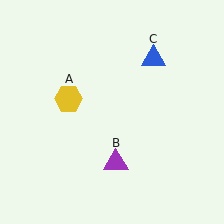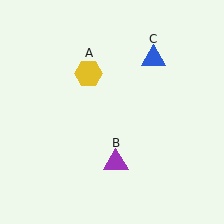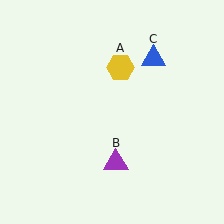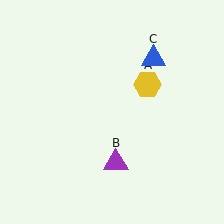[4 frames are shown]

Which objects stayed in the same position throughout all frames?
Purple triangle (object B) and blue triangle (object C) remained stationary.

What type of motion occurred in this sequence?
The yellow hexagon (object A) rotated clockwise around the center of the scene.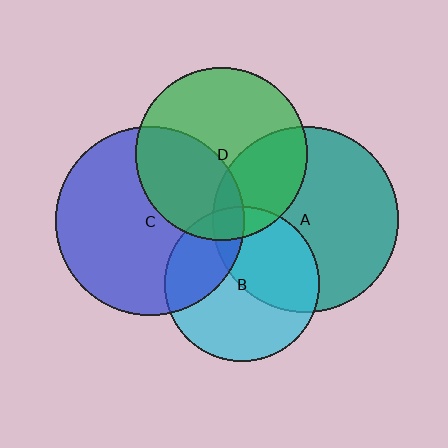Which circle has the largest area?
Circle C (blue).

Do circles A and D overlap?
Yes.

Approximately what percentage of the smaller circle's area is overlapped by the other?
Approximately 30%.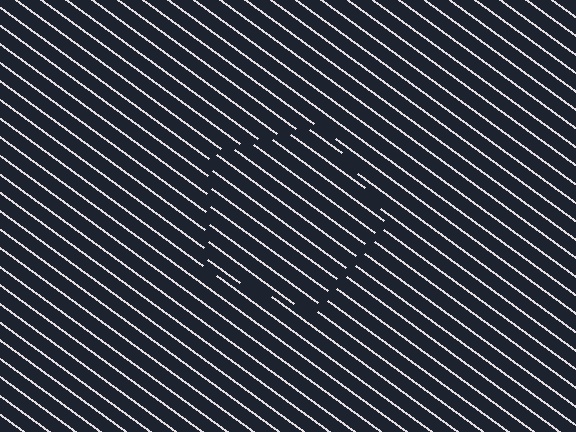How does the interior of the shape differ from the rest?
The interior of the shape contains the same grating, shifted by half a period — the contour is defined by the phase discontinuity where line-ends from the inner and outer gratings abut.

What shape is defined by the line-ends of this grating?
An illusory pentagon. The interior of the shape contains the same grating, shifted by half a period — the contour is defined by the phase discontinuity where line-ends from the inner and outer gratings abut.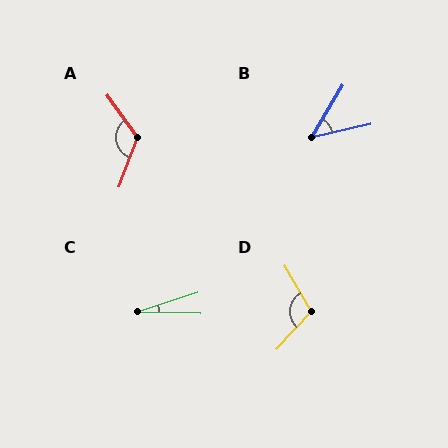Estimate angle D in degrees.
Approximately 107 degrees.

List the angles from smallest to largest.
C (19°), B (47°), D (107°), A (125°).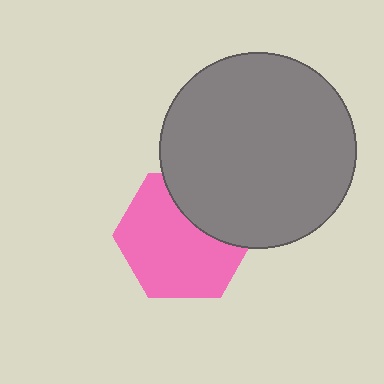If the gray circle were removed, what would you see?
You would see the complete pink hexagon.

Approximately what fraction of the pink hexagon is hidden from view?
Roughly 30% of the pink hexagon is hidden behind the gray circle.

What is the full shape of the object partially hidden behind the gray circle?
The partially hidden object is a pink hexagon.